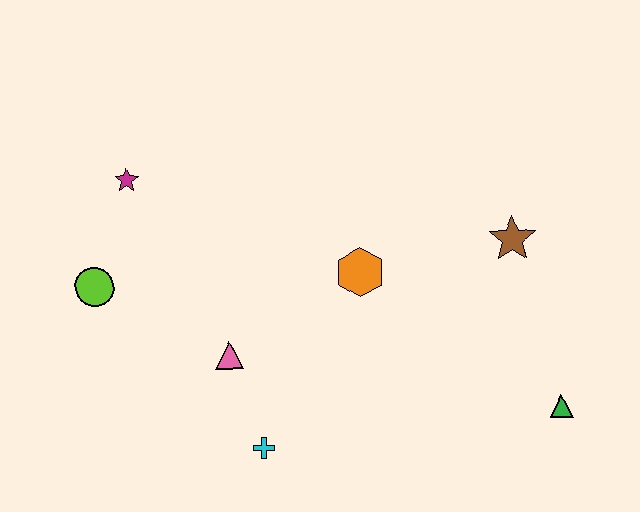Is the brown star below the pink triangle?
No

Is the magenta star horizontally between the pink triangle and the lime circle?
Yes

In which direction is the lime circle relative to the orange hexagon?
The lime circle is to the left of the orange hexagon.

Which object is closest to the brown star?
The orange hexagon is closest to the brown star.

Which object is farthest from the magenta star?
The green triangle is farthest from the magenta star.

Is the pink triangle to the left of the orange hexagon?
Yes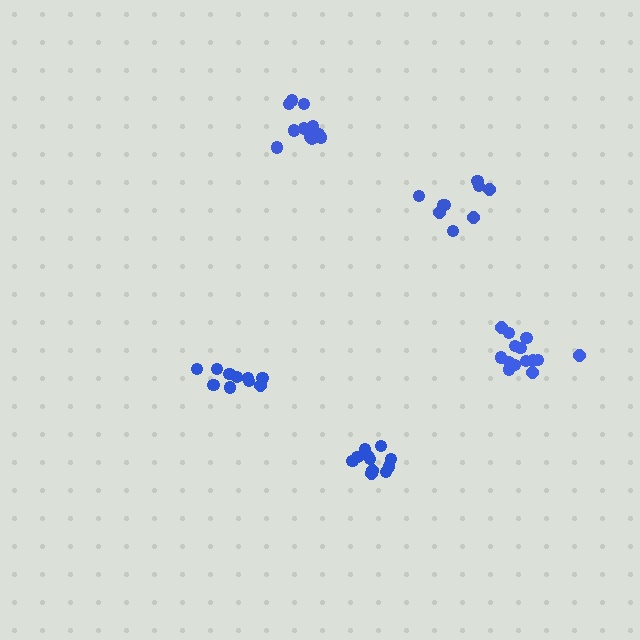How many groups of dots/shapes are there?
There are 5 groups.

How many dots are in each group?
Group 1: 10 dots, Group 2: 12 dots, Group 3: 9 dots, Group 4: 14 dots, Group 5: 11 dots (56 total).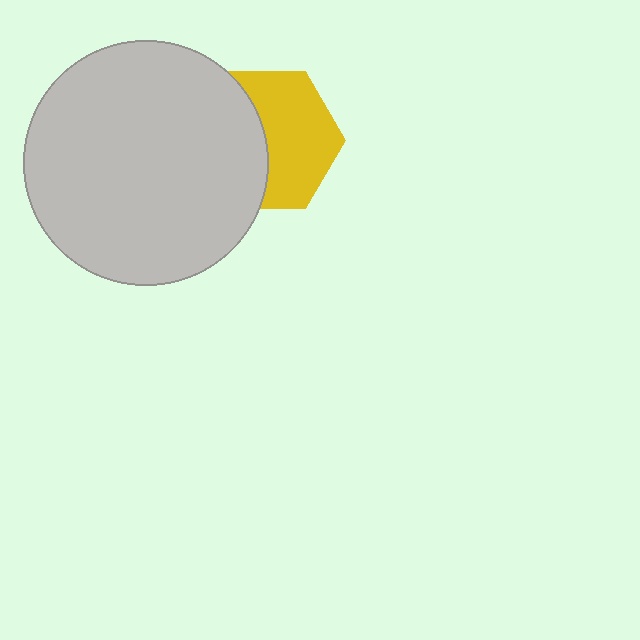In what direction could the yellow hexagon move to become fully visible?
The yellow hexagon could move right. That would shift it out from behind the light gray circle entirely.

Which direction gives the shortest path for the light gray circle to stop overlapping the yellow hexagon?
Moving left gives the shortest separation.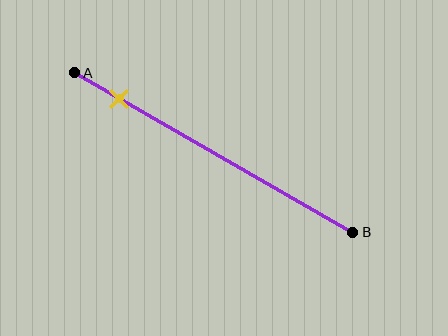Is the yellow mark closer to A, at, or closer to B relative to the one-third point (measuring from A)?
The yellow mark is closer to point A than the one-third point of segment AB.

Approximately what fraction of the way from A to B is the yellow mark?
The yellow mark is approximately 15% of the way from A to B.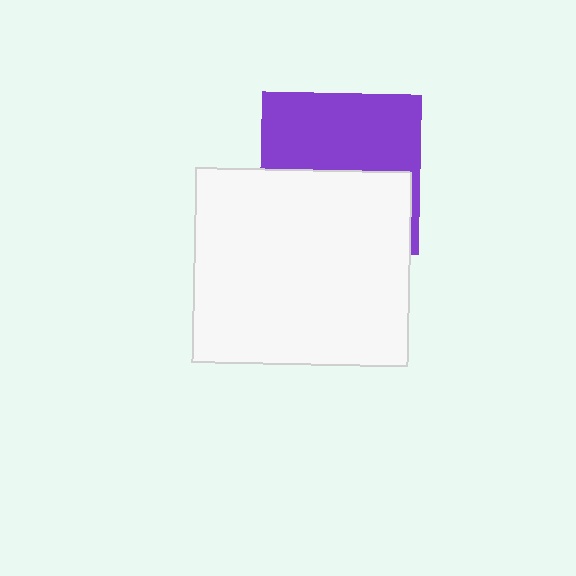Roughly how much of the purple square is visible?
About half of it is visible (roughly 51%).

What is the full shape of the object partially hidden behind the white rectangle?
The partially hidden object is a purple square.